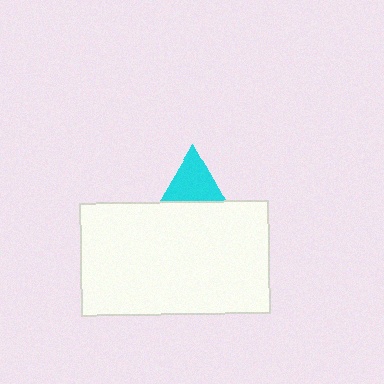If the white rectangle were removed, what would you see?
You would see the complete cyan triangle.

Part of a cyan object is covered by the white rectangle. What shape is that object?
It is a triangle.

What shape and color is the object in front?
The object in front is a white rectangle.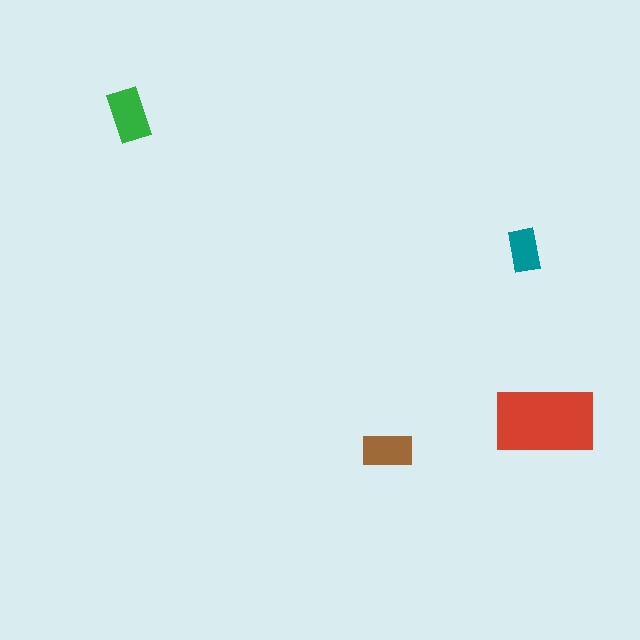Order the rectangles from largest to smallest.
the red one, the green one, the brown one, the teal one.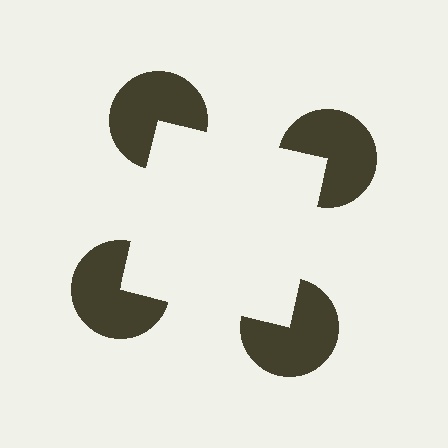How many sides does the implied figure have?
4 sides.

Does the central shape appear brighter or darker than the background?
It typically appears slightly brighter than the background, even though no actual brightness change is drawn.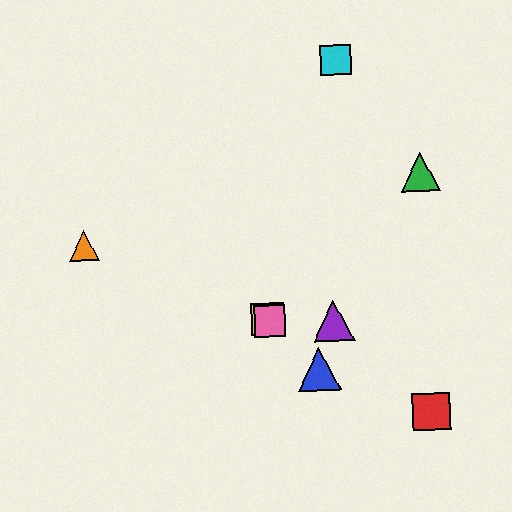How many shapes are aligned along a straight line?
3 shapes (the blue triangle, the yellow square, the pink square) are aligned along a straight line.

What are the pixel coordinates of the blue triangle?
The blue triangle is at (319, 369).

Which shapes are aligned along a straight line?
The blue triangle, the yellow square, the pink square are aligned along a straight line.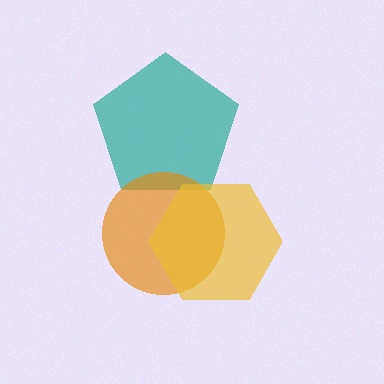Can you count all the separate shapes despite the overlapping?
Yes, there are 3 separate shapes.